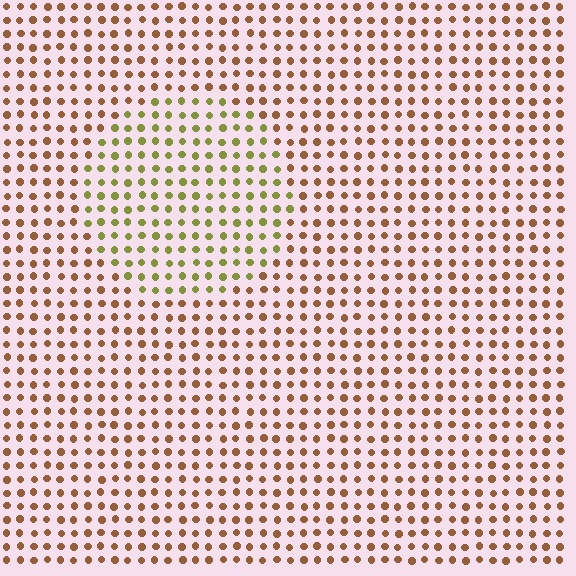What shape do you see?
I see a circle.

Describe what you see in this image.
The image is filled with small brown elements in a uniform arrangement. A circle-shaped region is visible where the elements are tinted to a slightly different hue, forming a subtle color boundary.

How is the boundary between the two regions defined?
The boundary is defined purely by a slight shift in hue (about 49 degrees). Spacing, size, and orientation are identical on both sides.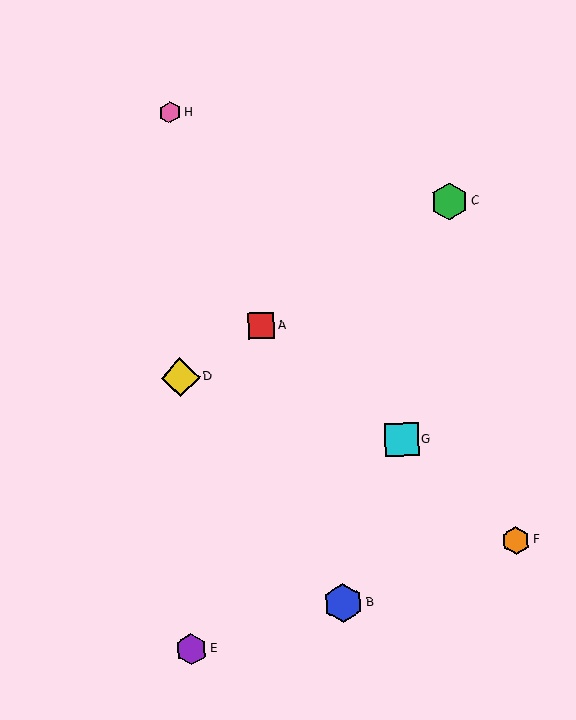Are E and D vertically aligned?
Yes, both are at x≈191.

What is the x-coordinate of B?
Object B is at x≈343.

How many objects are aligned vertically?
3 objects (D, E, H) are aligned vertically.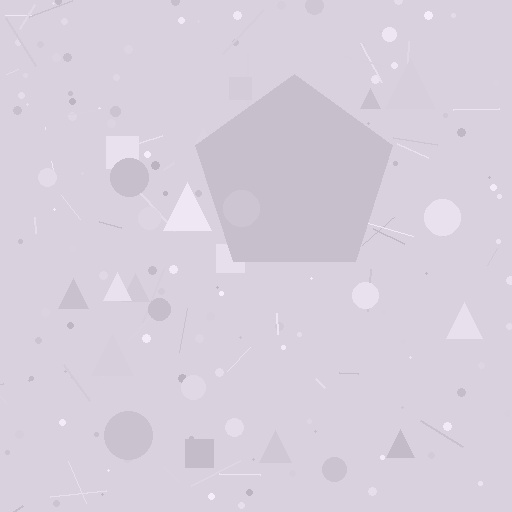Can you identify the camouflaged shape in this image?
The camouflaged shape is a pentagon.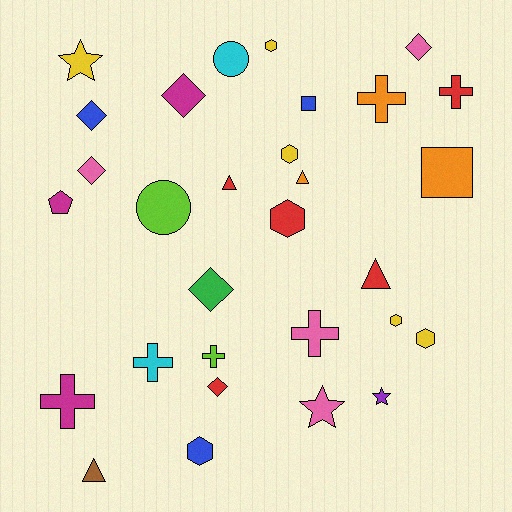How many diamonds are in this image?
There are 6 diamonds.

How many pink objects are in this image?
There are 4 pink objects.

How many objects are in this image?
There are 30 objects.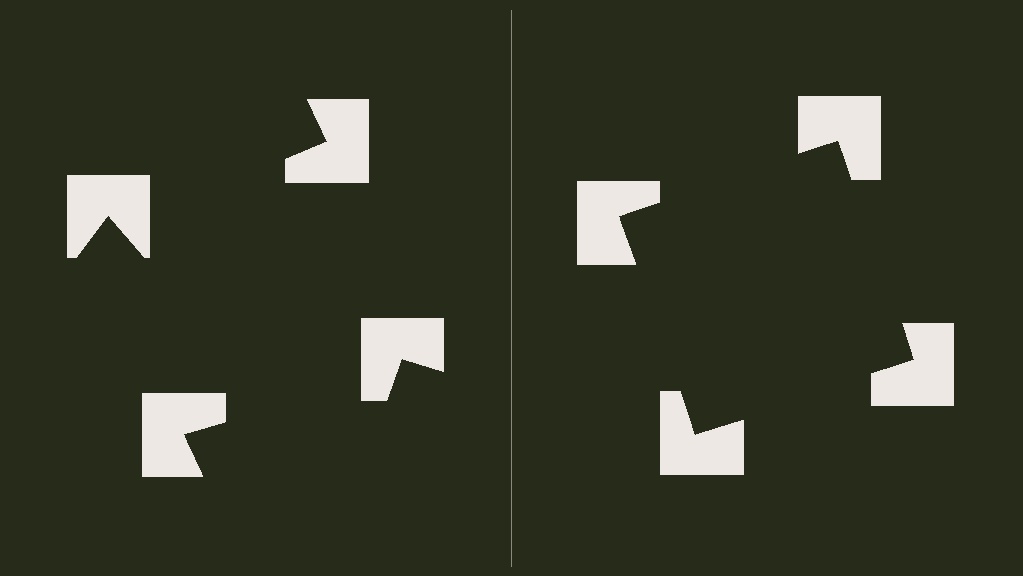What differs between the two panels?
The notched squares are positioned identically on both sides; only the wedge orientations differ. On the right they align to a square; on the left they are misaligned.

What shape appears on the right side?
An illusory square.